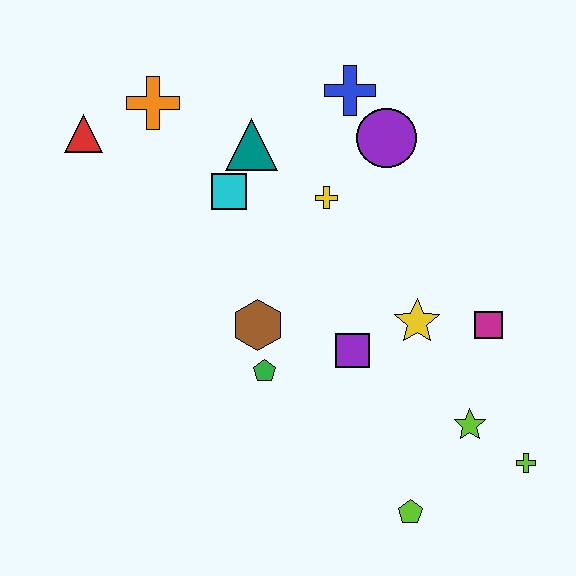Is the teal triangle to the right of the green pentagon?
No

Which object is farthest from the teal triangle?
The lime cross is farthest from the teal triangle.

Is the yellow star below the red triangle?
Yes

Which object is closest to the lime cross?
The lime star is closest to the lime cross.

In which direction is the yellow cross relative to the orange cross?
The yellow cross is to the right of the orange cross.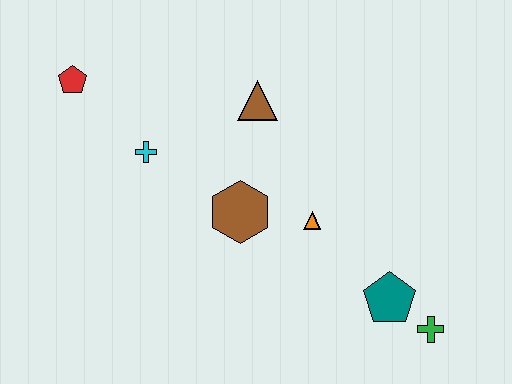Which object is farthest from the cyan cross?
The green cross is farthest from the cyan cross.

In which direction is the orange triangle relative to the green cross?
The orange triangle is to the left of the green cross.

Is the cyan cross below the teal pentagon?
No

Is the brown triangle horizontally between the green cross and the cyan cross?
Yes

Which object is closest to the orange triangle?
The brown hexagon is closest to the orange triangle.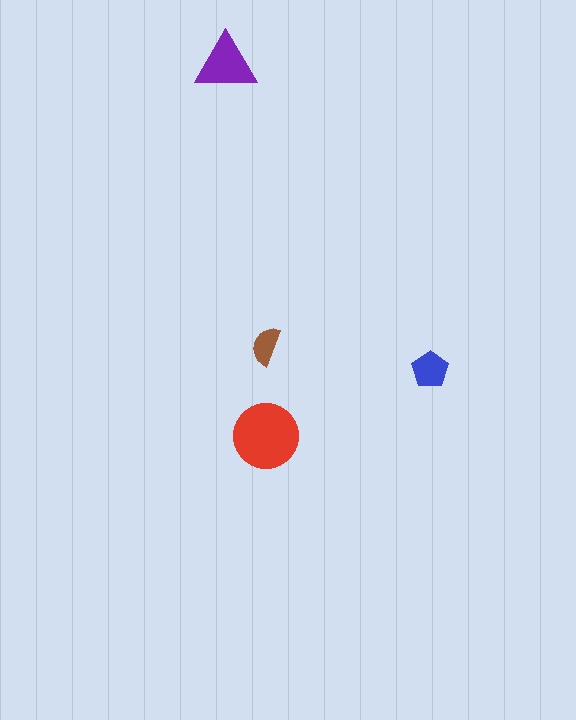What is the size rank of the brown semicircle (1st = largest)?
4th.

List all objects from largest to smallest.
The red circle, the purple triangle, the blue pentagon, the brown semicircle.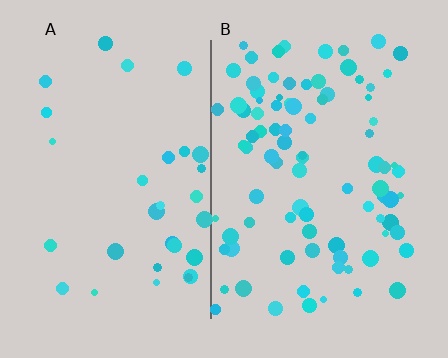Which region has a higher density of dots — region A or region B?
B (the right).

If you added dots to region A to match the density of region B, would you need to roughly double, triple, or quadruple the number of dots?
Approximately triple.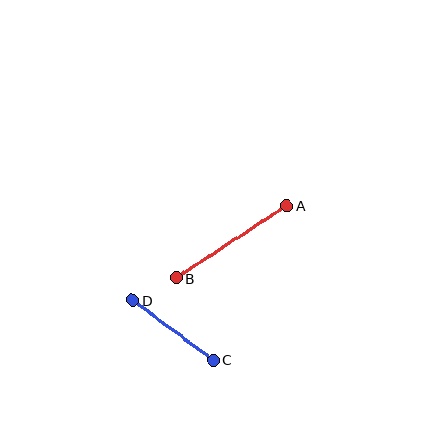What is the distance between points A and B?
The distance is approximately 132 pixels.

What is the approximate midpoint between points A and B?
The midpoint is at approximately (231, 242) pixels.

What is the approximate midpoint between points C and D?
The midpoint is at approximately (173, 330) pixels.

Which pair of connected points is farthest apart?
Points A and B are farthest apart.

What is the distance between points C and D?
The distance is approximately 100 pixels.